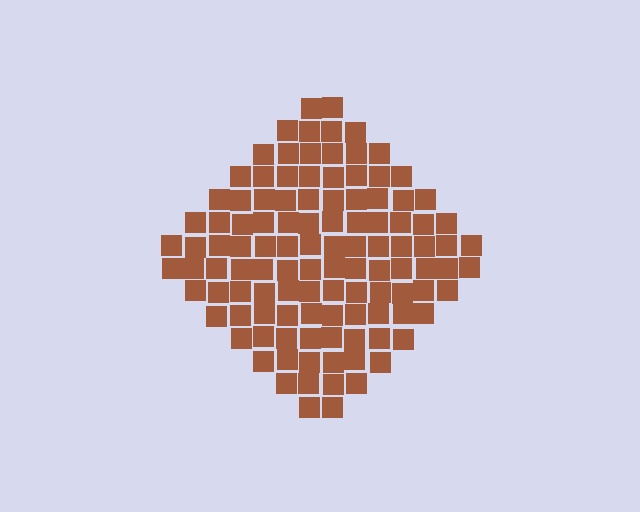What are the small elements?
The small elements are squares.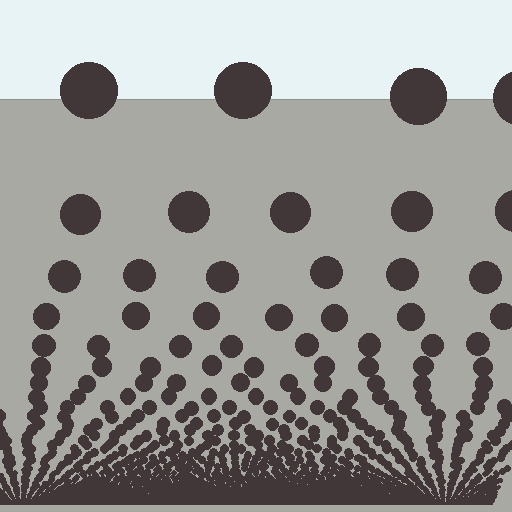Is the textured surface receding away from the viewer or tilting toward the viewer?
The surface appears to tilt toward the viewer. Texture elements get larger and sparser toward the top.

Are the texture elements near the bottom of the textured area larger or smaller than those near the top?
Smaller. The gradient is inverted — elements near the bottom are smaller and denser.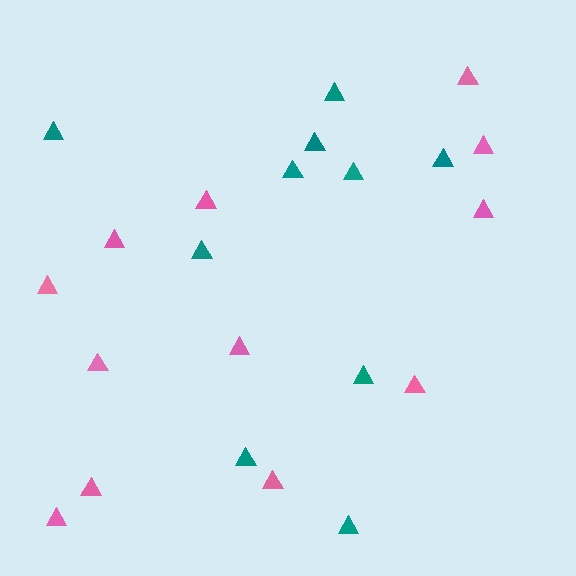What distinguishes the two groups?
There are 2 groups: one group of pink triangles (12) and one group of teal triangles (10).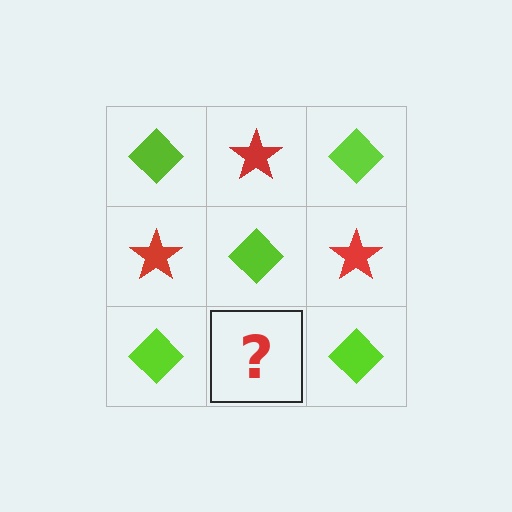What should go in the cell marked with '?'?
The missing cell should contain a red star.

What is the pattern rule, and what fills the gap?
The rule is that it alternates lime diamond and red star in a checkerboard pattern. The gap should be filled with a red star.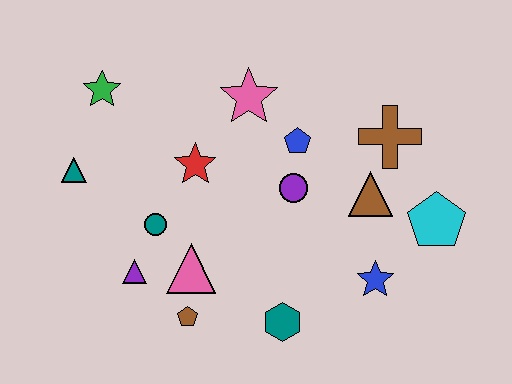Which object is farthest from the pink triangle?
The cyan pentagon is farthest from the pink triangle.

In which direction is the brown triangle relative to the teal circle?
The brown triangle is to the right of the teal circle.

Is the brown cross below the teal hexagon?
No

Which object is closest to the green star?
The teal triangle is closest to the green star.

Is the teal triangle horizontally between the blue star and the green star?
No